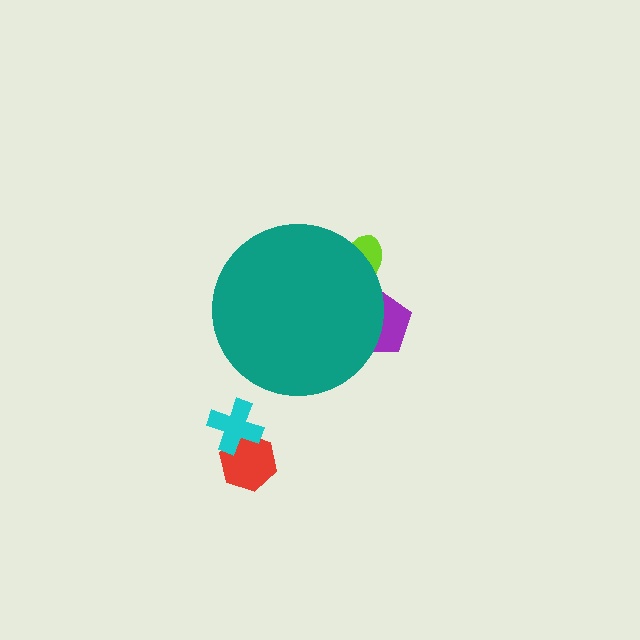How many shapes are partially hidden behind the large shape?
2 shapes are partially hidden.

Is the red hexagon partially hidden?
No, the red hexagon is fully visible.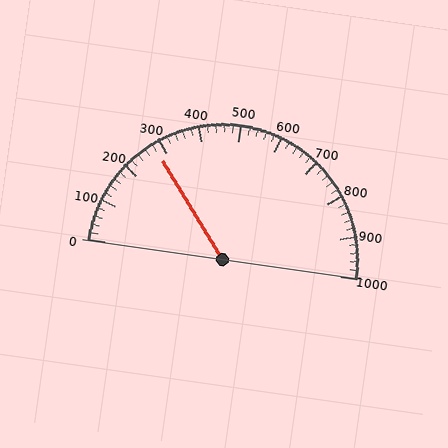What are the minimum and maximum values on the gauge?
The gauge ranges from 0 to 1000.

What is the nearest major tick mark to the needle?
The nearest major tick mark is 300.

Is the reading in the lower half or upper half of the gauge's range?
The reading is in the lower half of the range (0 to 1000).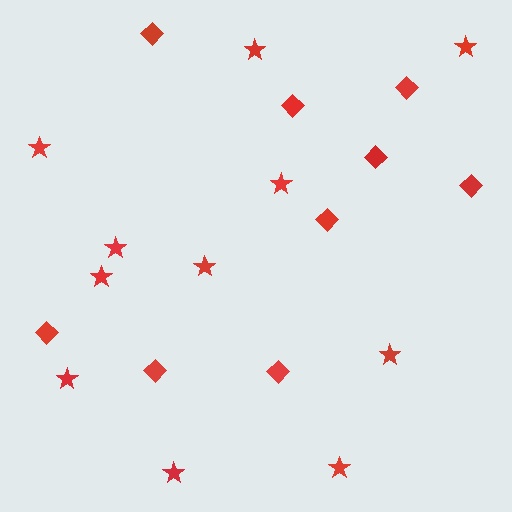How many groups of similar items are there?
There are 2 groups: one group of stars (11) and one group of diamonds (9).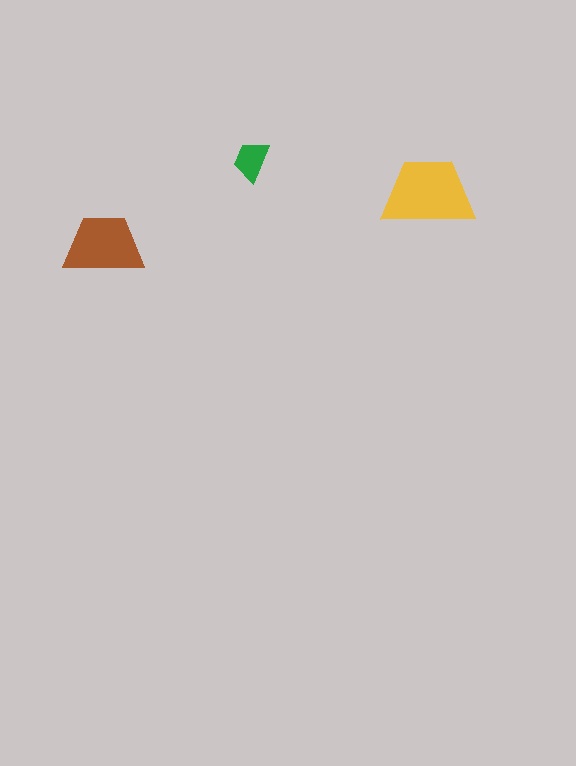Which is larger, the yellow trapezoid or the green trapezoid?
The yellow one.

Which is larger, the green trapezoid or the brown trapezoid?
The brown one.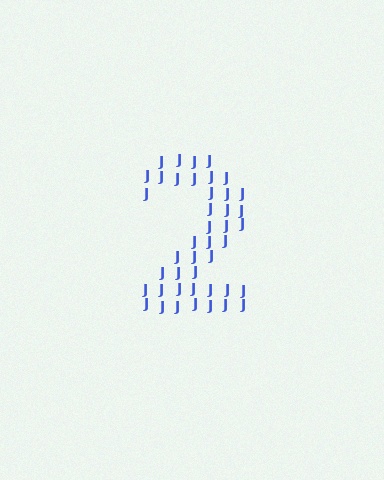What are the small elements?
The small elements are letter J's.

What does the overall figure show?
The overall figure shows the digit 2.